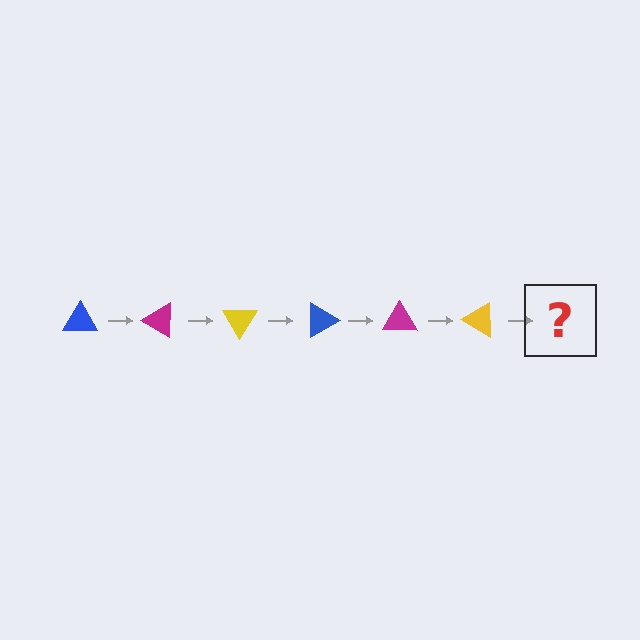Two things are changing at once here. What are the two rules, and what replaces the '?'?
The two rules are that it rotates 30 degrees each step and the color cycles through blue, magenta, and yellow. The '?' should be a blue triangle, rotated 180 degrees from the start.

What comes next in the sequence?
The next element should be a blue triangle, rotated 180 degrees from the start.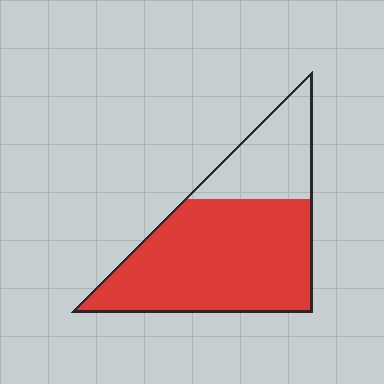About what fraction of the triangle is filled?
About three quarters (3/4).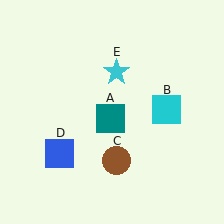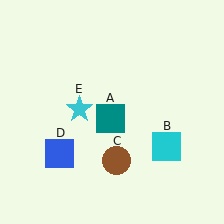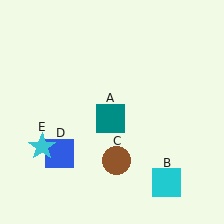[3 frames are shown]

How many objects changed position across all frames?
2 objects changed position: cyan square (object B), cyan star (object E).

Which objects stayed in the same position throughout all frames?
Teal square (object A) and brown circle (object C) and blue square (object D) remained stationary.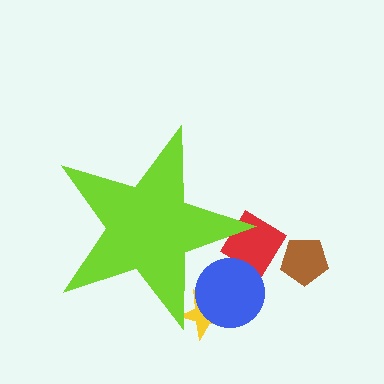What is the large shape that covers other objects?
A lime star.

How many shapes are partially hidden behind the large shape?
3 shapes are partially hidden.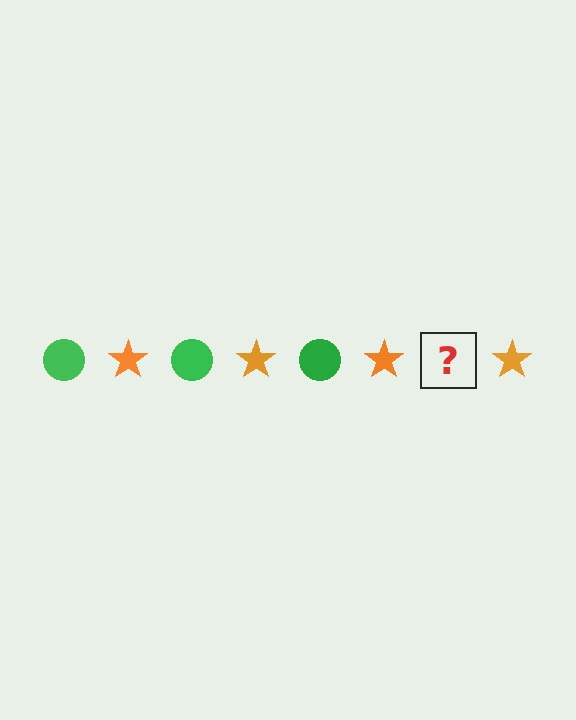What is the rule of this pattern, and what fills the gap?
The rule is that the pattern alternates between green circle and orange star. The gap should be filled with a green circle.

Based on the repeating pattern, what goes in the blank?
The blank should be a green circle.